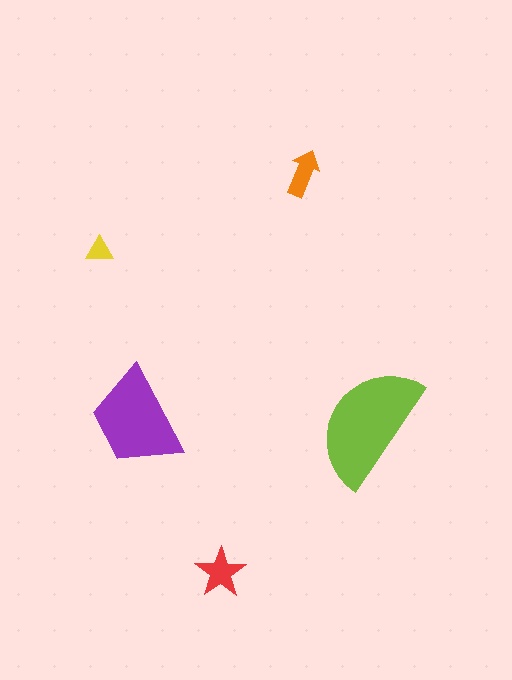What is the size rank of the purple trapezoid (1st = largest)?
2nd.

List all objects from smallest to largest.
The yellow triangle, the orange arrow, the red star, the purple trapezoid, the lime semicircle.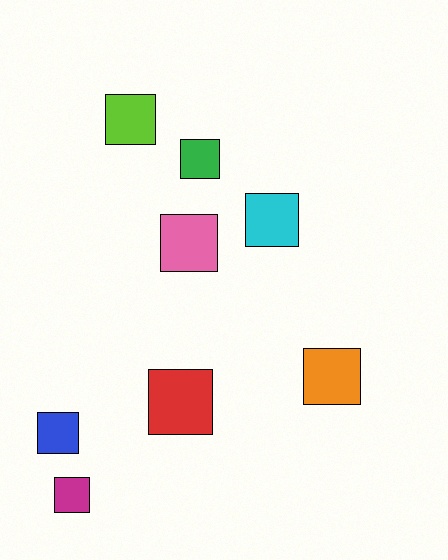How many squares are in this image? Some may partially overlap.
There are 8 squares.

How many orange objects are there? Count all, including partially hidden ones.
There is 1 orange object.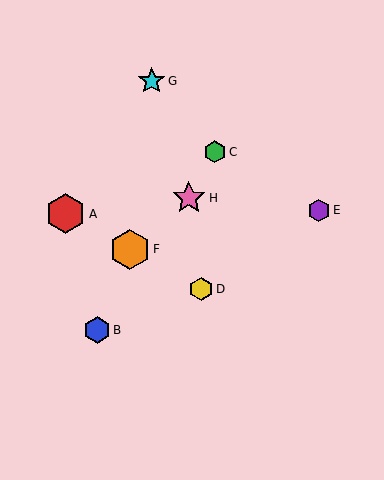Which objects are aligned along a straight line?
Objects A, D, F are aligned along a straight line.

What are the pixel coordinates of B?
Object B is at (97, 330).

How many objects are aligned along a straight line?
3 objects (A, D, F) are aligned along a straight line.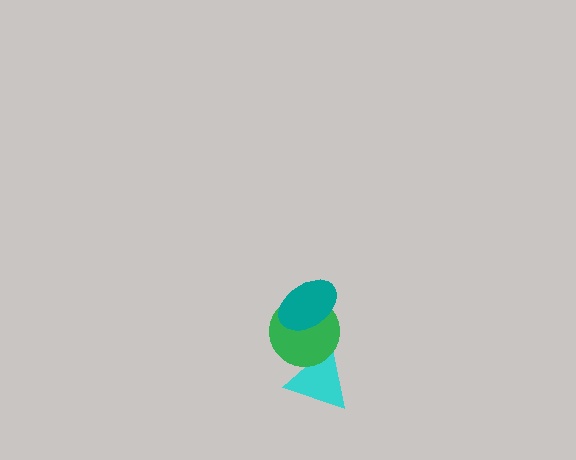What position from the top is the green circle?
The green circle is 2nd from the top.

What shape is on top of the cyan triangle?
The green circle is on top of the cyan triangle.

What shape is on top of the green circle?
The teal ellipse is on top of the green circle.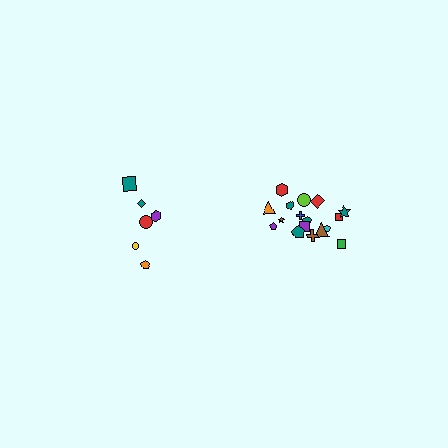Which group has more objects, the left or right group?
The right group.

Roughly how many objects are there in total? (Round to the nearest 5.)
Roughly 25 objects in total.